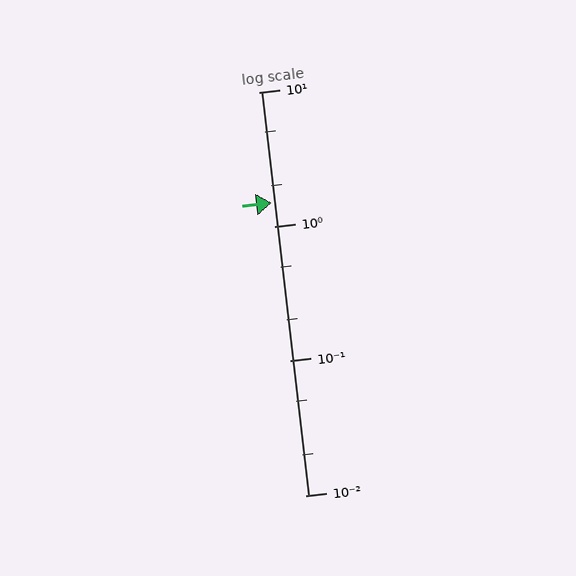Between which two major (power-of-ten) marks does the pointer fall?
The pointer is between 1 and 10.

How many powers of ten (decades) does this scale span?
The scale spans 3 decades, from 0.01 to 10.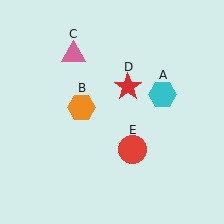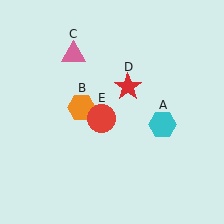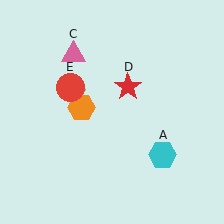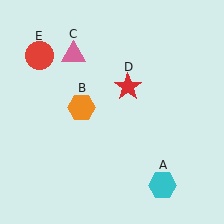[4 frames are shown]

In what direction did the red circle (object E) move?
The red circle (object E) moved up and to the left.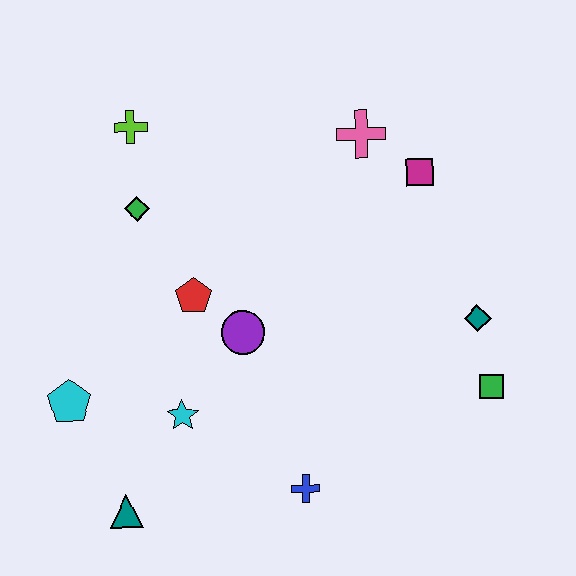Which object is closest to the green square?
The teal diamond is closest to the green square.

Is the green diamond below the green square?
No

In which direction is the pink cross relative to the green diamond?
The pink cross is to the right of the green diamond.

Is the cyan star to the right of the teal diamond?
No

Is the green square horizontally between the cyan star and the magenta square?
No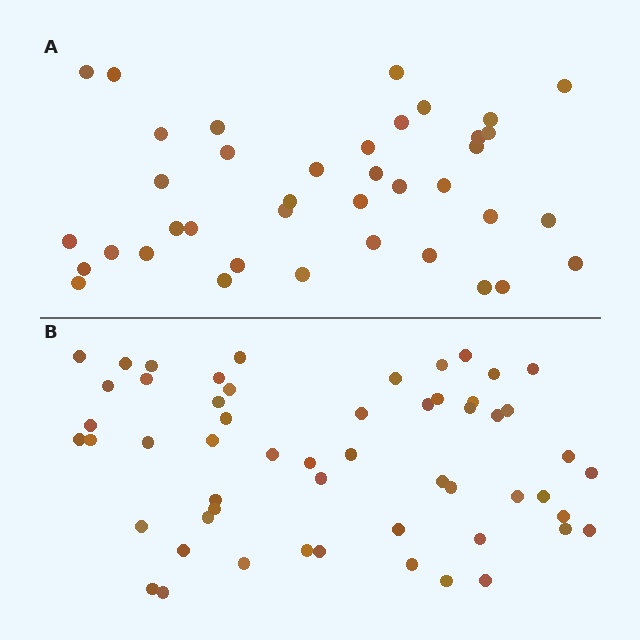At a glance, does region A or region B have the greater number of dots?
Region B (the bottom region) has more dots.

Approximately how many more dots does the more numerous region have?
Region B has approximately 15 more dots than region A.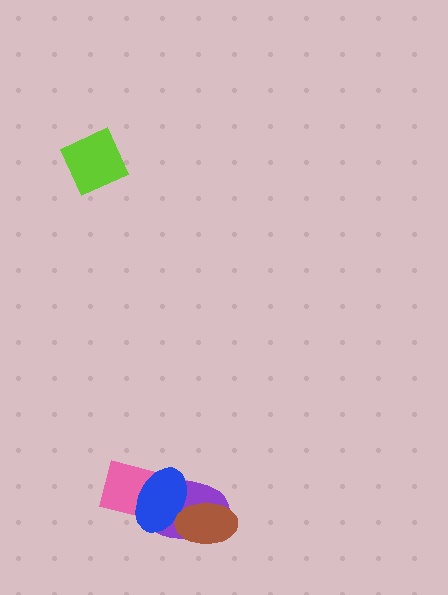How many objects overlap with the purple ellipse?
3 objects overlap with the purple ellipse.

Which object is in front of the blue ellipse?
The brown ellipse is in front of the blue ellipse.